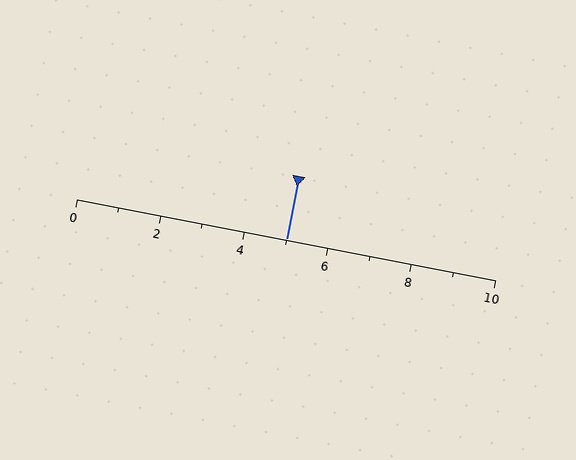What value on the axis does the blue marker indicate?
The marker indicates approximately 5.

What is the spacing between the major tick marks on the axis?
The major ticks are spaced 2 apart.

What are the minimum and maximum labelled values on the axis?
The axis runs from 0 to 10.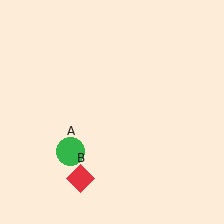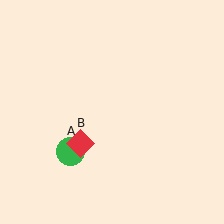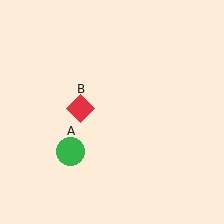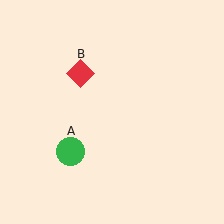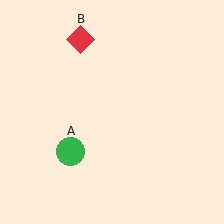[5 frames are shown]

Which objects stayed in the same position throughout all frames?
Green circle (object A) remained stationary.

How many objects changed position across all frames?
1 object changed position: red diamond (object B).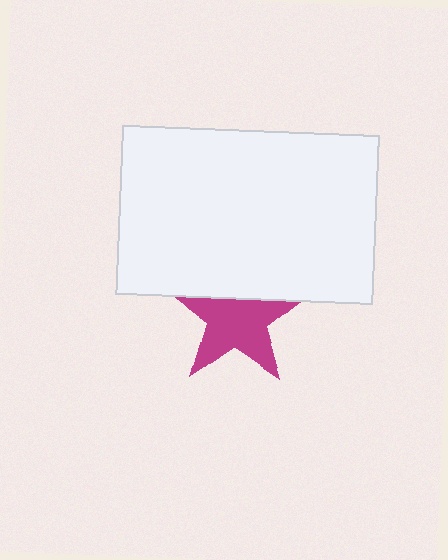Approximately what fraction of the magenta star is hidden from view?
Roughly 30% of the magenta star is hidden behind the white rectangle.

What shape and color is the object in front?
The object in front is a white rectangle.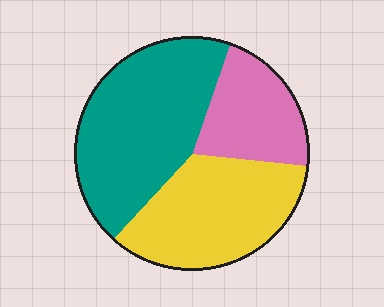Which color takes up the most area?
Teal, at roughly 45%.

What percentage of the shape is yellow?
Yellow takes up between a quarter and a half of the shape.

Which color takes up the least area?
Pink, at roughly 20%.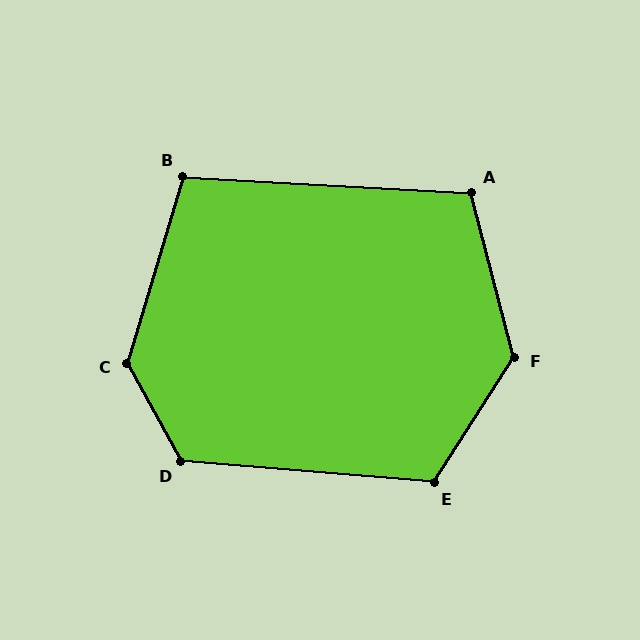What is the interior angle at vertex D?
Approximately 124 degrees (obtuse).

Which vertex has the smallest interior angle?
B, at approximately 104 degrees.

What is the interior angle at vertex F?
Approximately 133 degrees (obtuse).